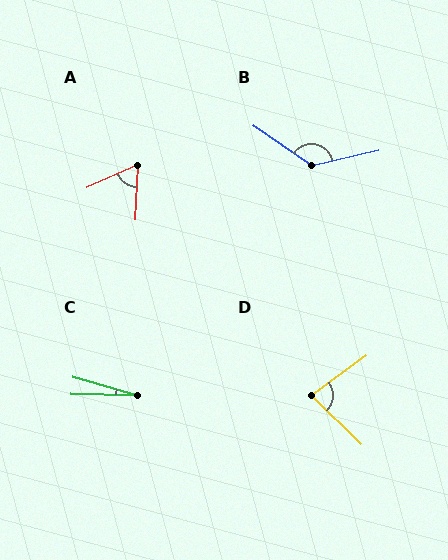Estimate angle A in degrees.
Approximately 63 degrees.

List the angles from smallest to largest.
C (15°), A (63°), D (81°), B (132°).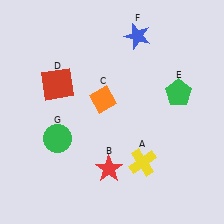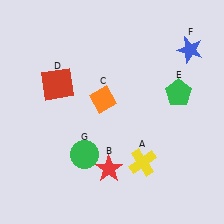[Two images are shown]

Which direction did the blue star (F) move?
The blue star (F) moved right.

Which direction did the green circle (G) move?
The green circle (G) moved right.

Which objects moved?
The objects that moved are: the blue star (F), the green circle (G).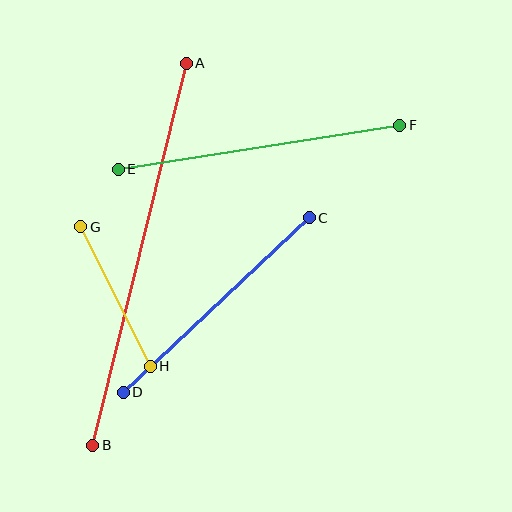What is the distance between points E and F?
The distance is approximately 285 pixels.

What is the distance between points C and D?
The distance is approximately 255 pixels.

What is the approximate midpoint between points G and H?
The midpoint is at approximately (115, 296) pixels.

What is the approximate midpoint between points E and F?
The midpoint is at approximately (259, 147) pixels.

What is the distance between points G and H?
The distance is approximately 155 pixels.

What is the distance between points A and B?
The distance is approximately 393 pixels.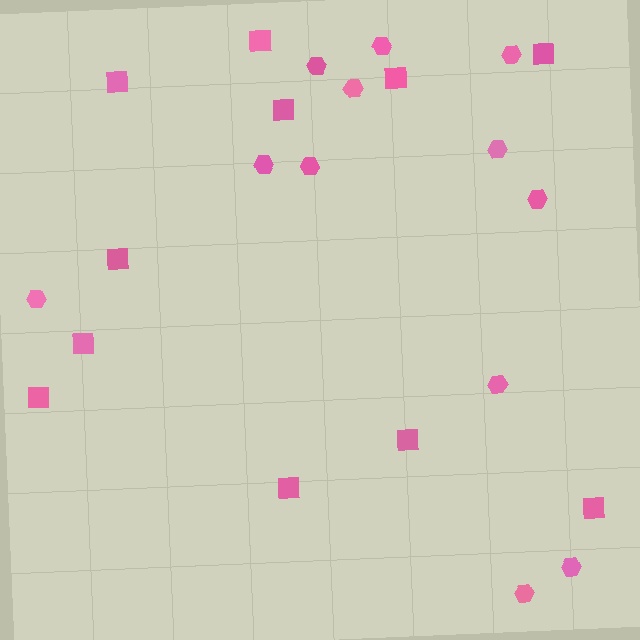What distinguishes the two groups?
There are 2 groups: one group of hexagons (12) and one group of squares (11).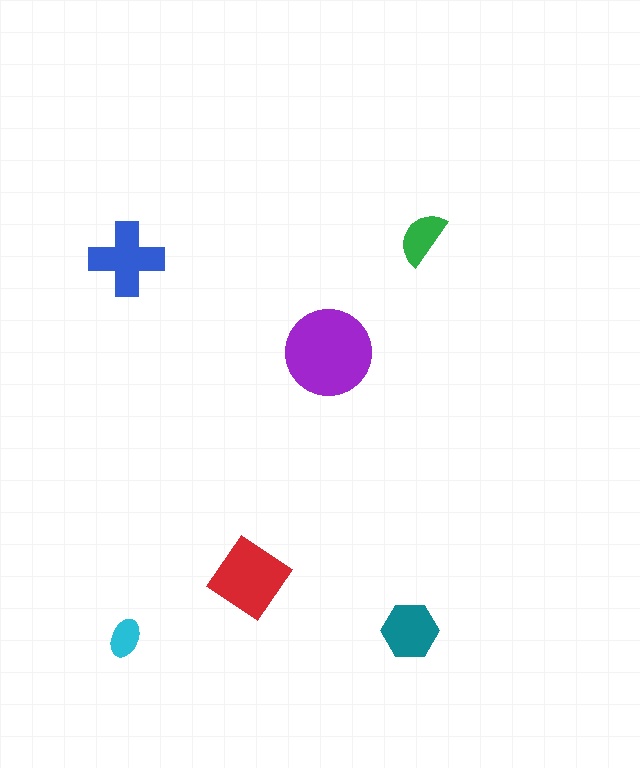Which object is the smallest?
The cyan ellipse.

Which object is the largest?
The purple circle.